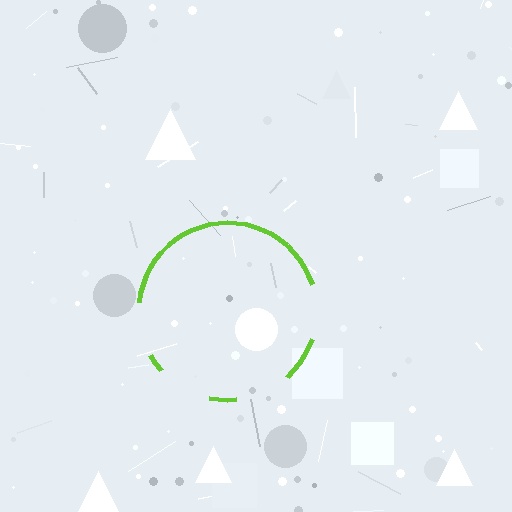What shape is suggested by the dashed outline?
The dashed outline suggests a circle.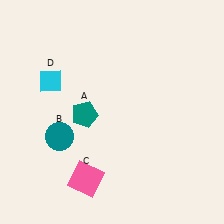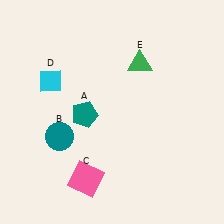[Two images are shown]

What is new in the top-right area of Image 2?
A green triangle (E) was added in the top-right area of Image 2.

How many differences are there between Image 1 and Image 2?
There is 1 difference between the two images.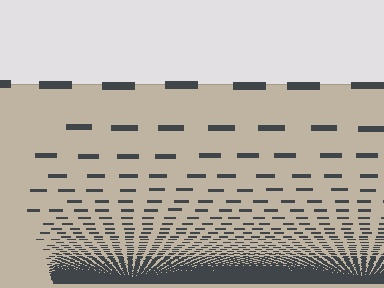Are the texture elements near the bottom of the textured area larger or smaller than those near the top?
Smaller. The gradient is inverted — elements near the bottom are smaller and denser.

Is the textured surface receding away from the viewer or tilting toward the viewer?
The surface appears to tilt toward the viewer. Texture elements get larger and sparser toward the top.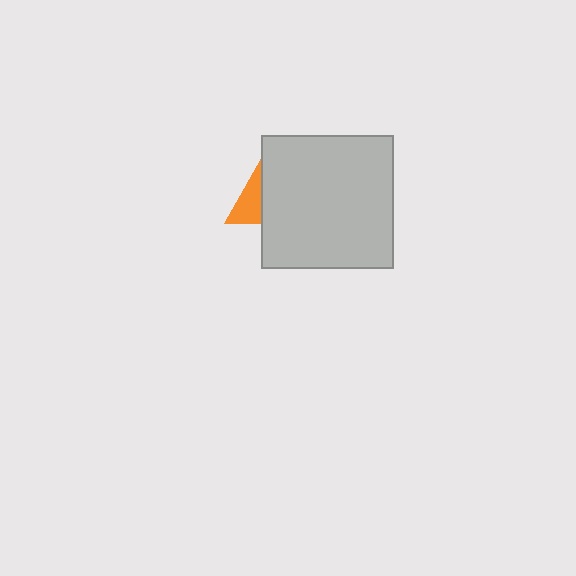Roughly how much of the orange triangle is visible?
A small part of it is visible (roughly 34%).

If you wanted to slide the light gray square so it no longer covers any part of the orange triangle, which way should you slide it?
Slide it right — that is the most direct way to separate the two shapes.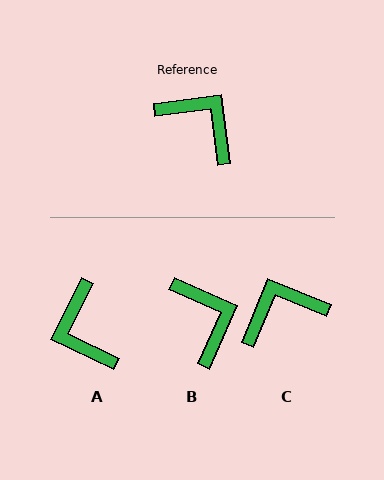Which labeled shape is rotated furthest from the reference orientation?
A, about 146 degrees away.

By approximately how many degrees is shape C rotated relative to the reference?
Approximately 60 degrees counter-clockwise.